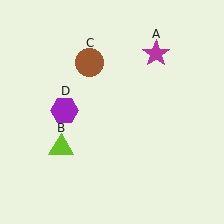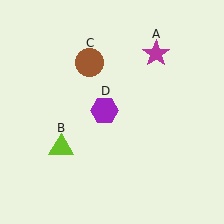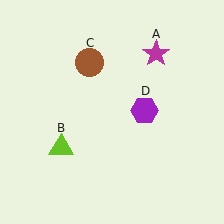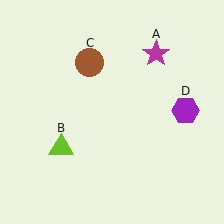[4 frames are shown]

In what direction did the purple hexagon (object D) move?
The purple hexagon (object D) moved right.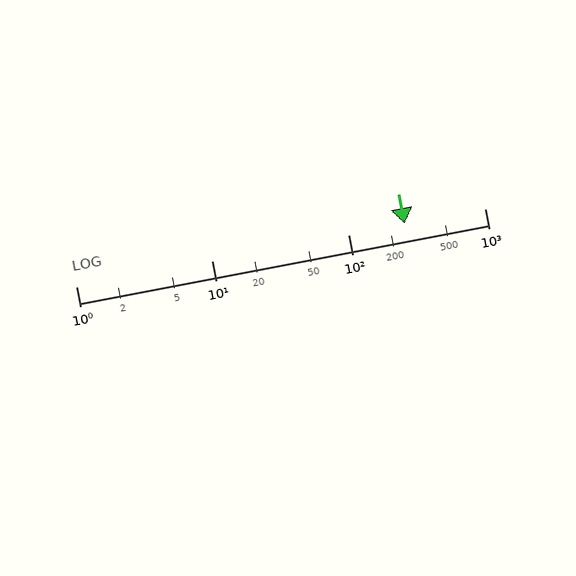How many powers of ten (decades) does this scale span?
The scale spans 3 decades, from 1 to 1000.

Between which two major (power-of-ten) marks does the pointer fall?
The pointer is between 100 and 1000.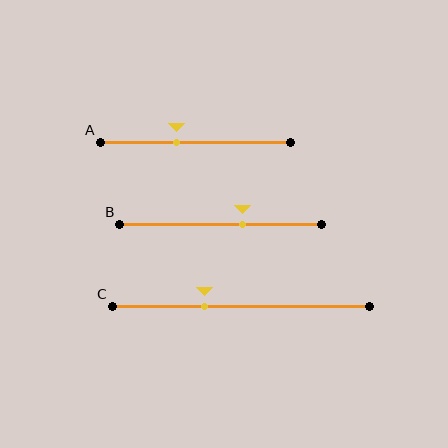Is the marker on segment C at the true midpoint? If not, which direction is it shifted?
No, the marker on segment C is shifted to the left by about 14% of the segment length.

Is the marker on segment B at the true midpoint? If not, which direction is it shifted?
No, the marker on segment B is shifted to the right by about 11% of the segment length.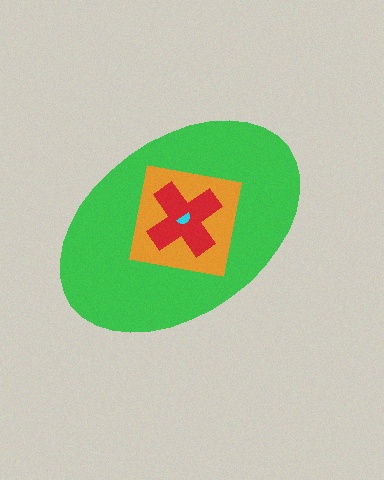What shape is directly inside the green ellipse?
The orange square.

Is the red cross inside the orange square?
Yes.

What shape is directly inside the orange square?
The red cross.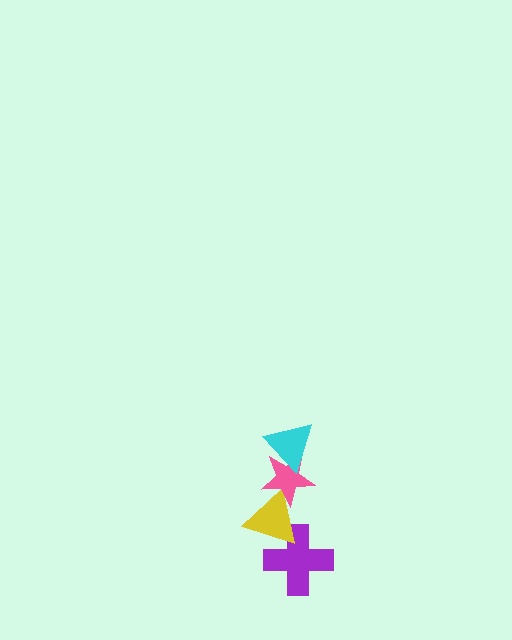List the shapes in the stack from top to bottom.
From top to bottom: the cyan triangle, the pink star, the yellow triangle, the purple cross.